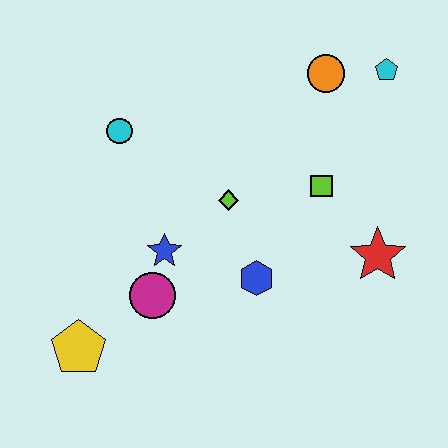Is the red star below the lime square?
Yes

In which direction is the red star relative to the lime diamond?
The red star is to the right of the lime diamond.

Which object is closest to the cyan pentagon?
The orange circle is closest to the cyan pentagon.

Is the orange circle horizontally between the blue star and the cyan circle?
No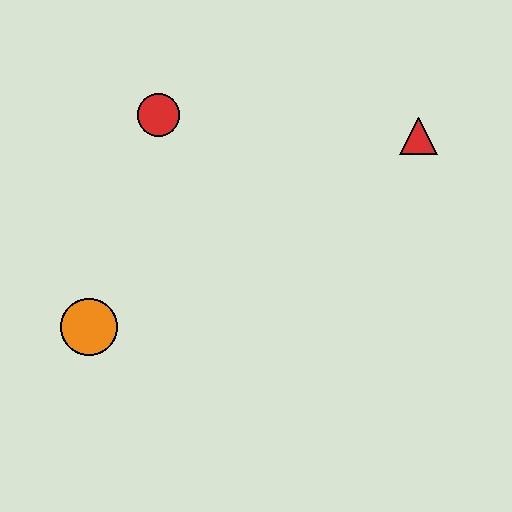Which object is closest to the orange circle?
The red circle is closest to the orange circle.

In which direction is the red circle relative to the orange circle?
The red circle is above the orange circle.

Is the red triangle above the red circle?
No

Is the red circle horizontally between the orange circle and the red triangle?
Yes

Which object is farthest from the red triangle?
The orange circle is farthest from the red triangle.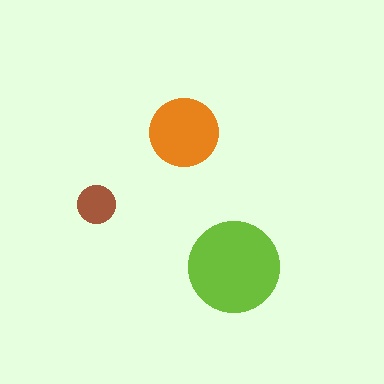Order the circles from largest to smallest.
the lime one, the orange one, the brown one.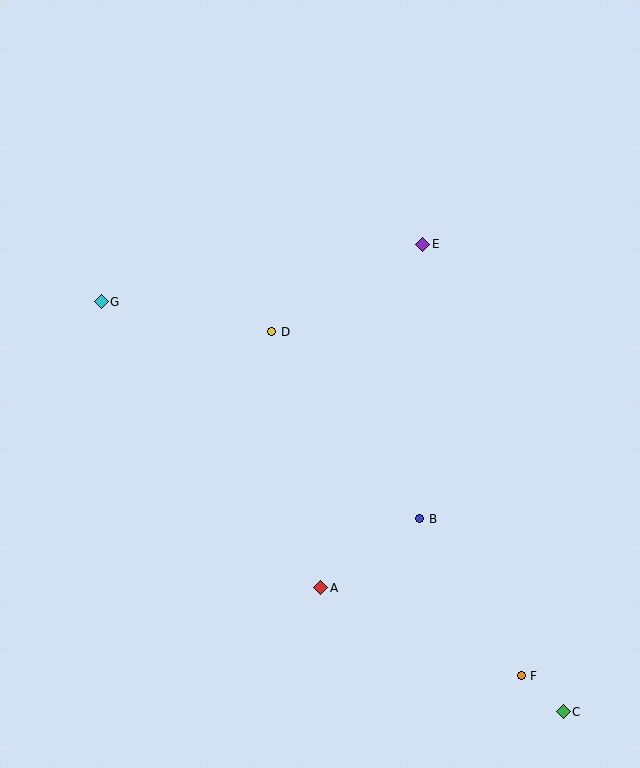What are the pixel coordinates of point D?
Point D is at (272, 332).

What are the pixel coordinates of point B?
Point B is at (420, 519).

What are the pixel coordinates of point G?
Point G is at (101, 302).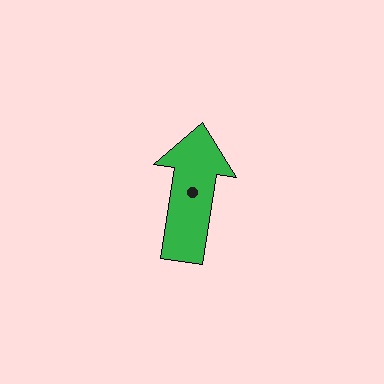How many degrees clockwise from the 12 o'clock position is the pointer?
Approximately 9 degrees.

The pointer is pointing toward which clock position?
Roughly 12 o'clock.